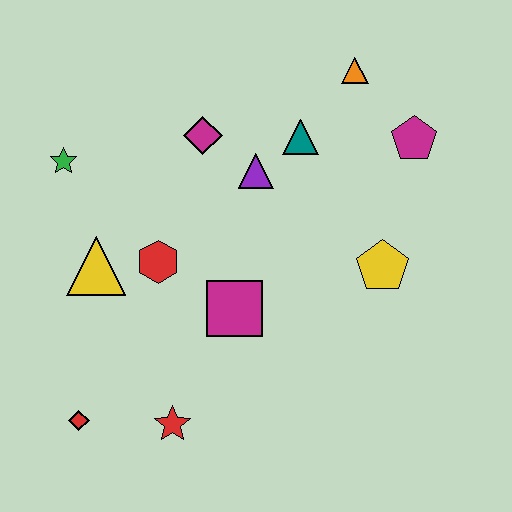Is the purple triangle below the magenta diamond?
Yes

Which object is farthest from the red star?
The orange triangle is farthest from the red star.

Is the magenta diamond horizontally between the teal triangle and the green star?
Yes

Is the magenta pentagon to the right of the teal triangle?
Yes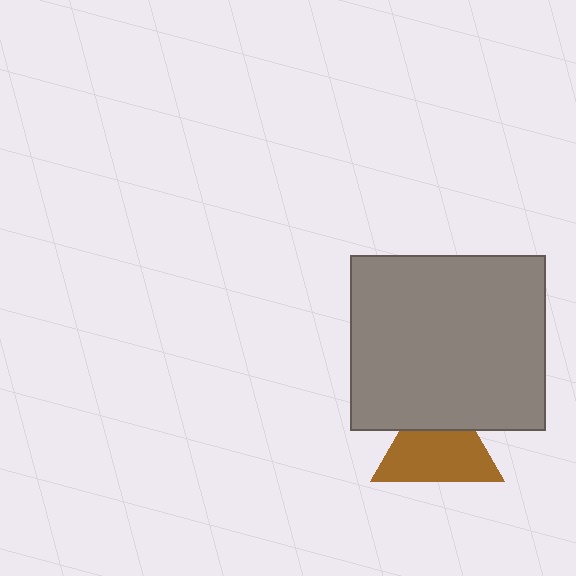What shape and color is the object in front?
The object in front is a gray rectangle.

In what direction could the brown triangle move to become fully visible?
The brown triangle could move down. That would shift it out from behind the gray rectangle entirely.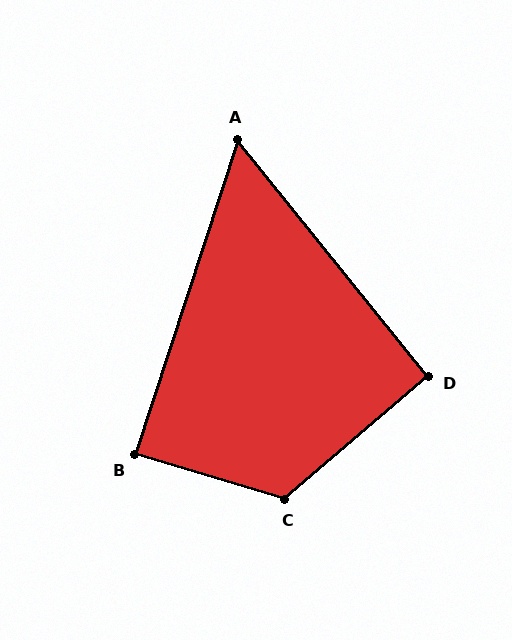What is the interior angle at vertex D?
Approximately 92 degrees (approximately right).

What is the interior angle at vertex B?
Approximately 88 degrees (approximately right).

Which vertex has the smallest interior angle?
A, at approximately 57 degrees.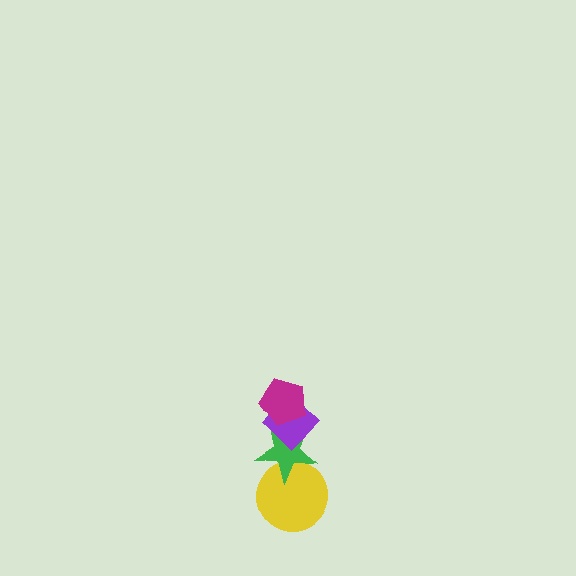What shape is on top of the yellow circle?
The green star is on top of the yellow circle.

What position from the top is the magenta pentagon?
The magenta pentagon is 1st from the top.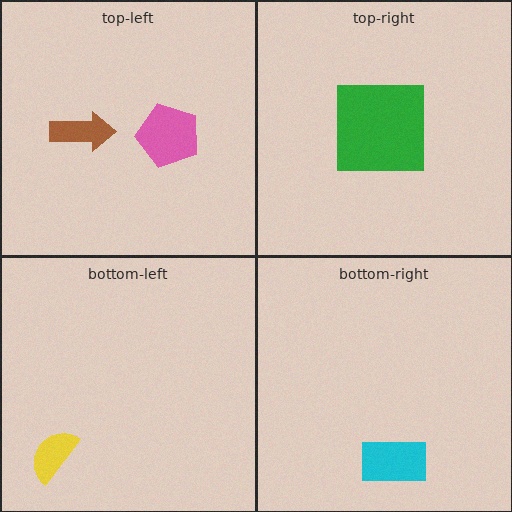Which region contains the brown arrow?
The top-left region.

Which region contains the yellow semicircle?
The bottom-left region.